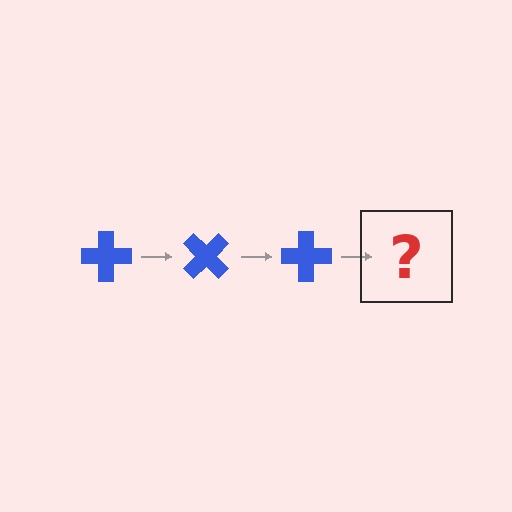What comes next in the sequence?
The next element should be a blue cross rotated 135 degrees.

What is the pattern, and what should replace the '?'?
The pattern is that the cross rotates 45 degrees each step. The '?' should be a blue cross rotated 135 degrees.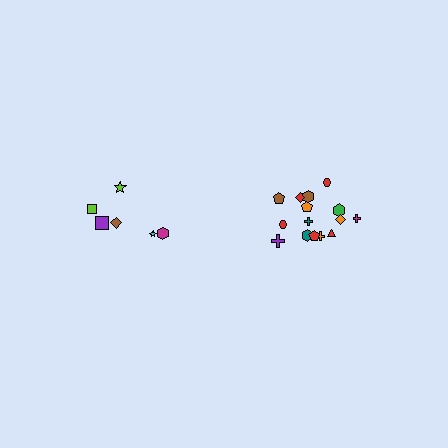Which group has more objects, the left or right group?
The right group.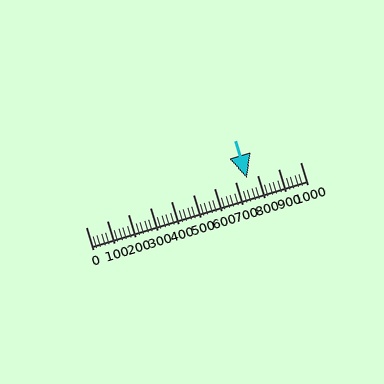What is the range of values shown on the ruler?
The ruler shows values from 0 to 1000.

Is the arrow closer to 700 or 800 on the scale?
The arrow is closer to 800.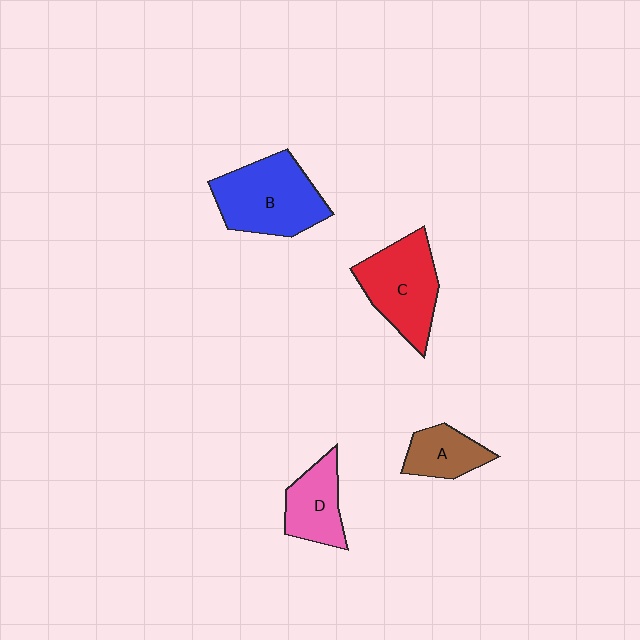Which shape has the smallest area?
Shape A (brown).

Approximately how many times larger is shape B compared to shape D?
Approximately 1.7 times.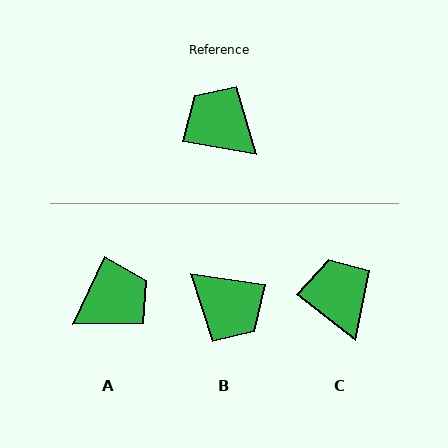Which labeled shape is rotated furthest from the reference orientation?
B, about 179 degrees away.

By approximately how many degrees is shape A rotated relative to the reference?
Approximately 105 degrees clockwise.